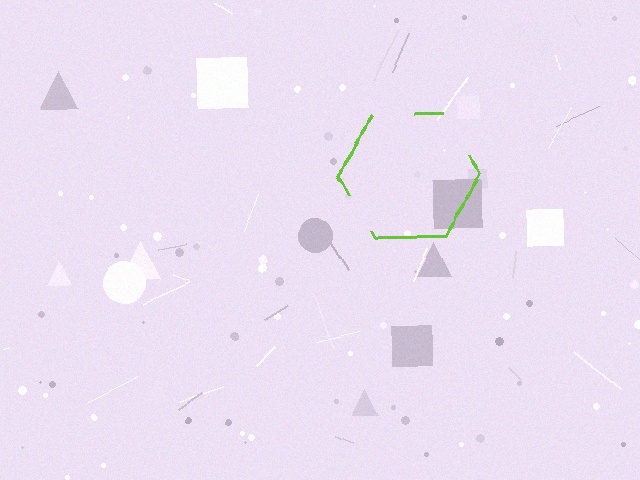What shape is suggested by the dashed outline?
The dashed outline suggests a hexagon.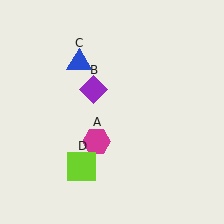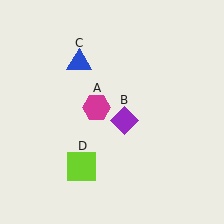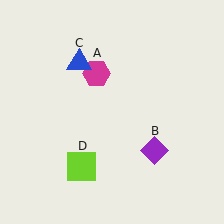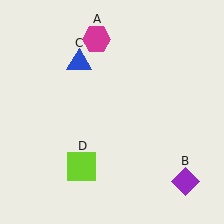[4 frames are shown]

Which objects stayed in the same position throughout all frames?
Blue triangle (object C) and lime square (object D) remained stationary.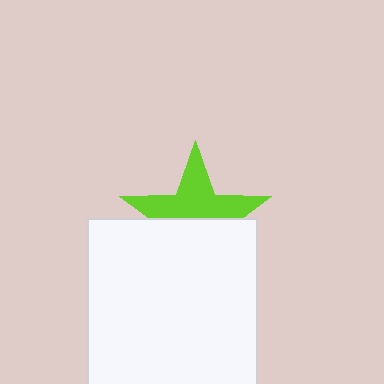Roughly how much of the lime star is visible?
About half of it is visible (roughly 50%).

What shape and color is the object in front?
The object in front is a white square.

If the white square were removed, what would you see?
You would see the complete lime star.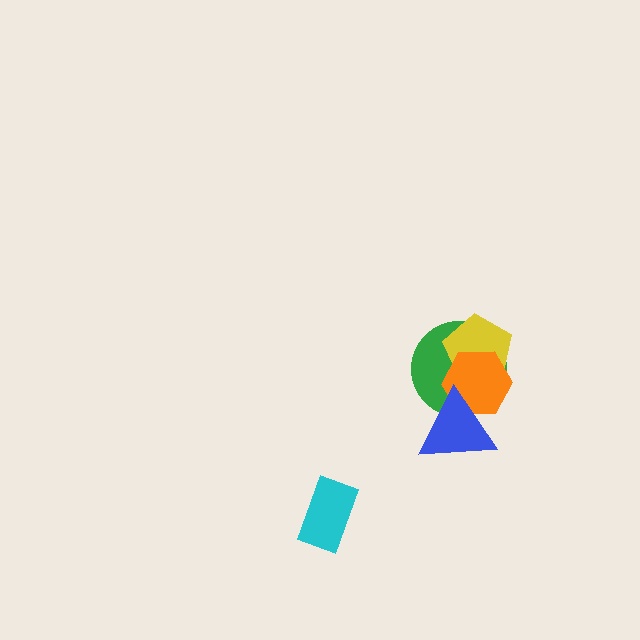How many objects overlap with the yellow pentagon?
2 objects overlap with the yellow pentagon.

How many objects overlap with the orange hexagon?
3 objects overlap with the orange hexagon.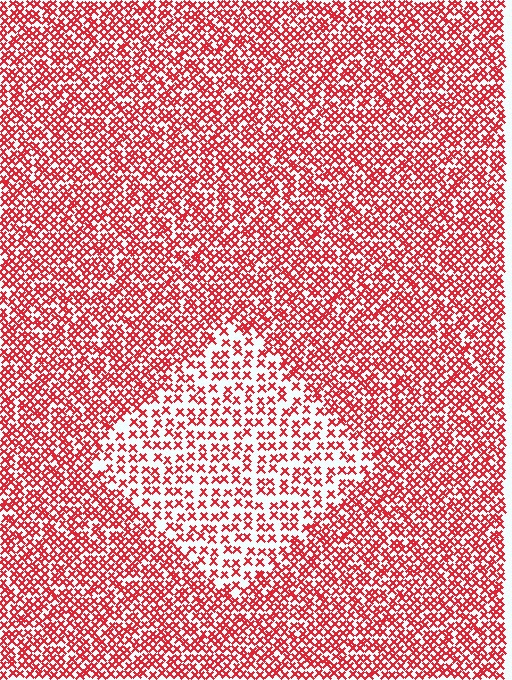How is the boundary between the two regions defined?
The boundary is defined by a change in element density (approximately 2.0x ratio). All elements are the same color, size, and shape.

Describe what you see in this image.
The image contains small red elements arranged at two different densities. A diamond-shaped region is visible where the elements are less densely packed than the surrounding area.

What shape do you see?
I see a diamond.